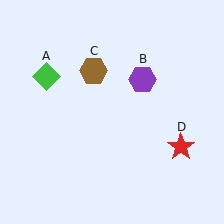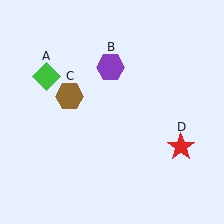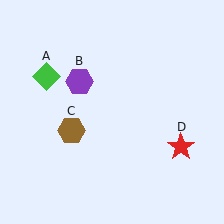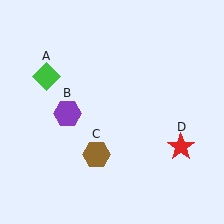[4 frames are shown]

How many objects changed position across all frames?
2 objects changed position: purple hexagon (object B), brown hexagon (object C).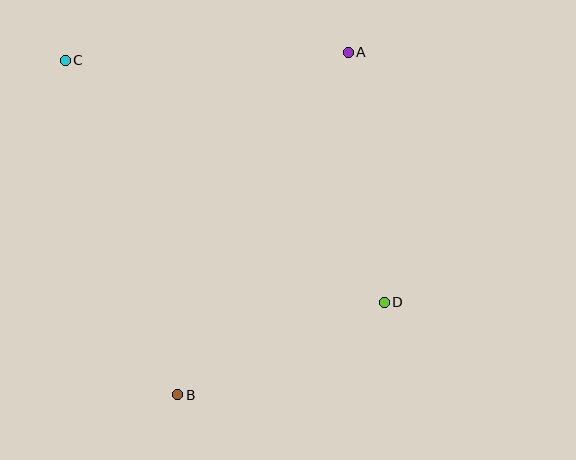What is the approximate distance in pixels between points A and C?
The distance between A and C is approximately 283 pixels.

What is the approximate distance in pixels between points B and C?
The distance between B and C is approximately 353 pixels.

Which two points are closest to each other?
Points B and D are closest to each other.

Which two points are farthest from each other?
Points C and D are farthest from each other.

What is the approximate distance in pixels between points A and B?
The distance between A and B is approximately 383 pixels.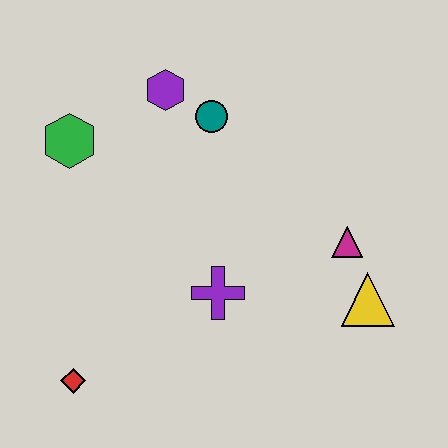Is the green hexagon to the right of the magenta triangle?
No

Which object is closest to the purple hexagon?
The teal circle is closest to the purple hexagon.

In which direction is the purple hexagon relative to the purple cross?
The purple hexagon is above the purple cross.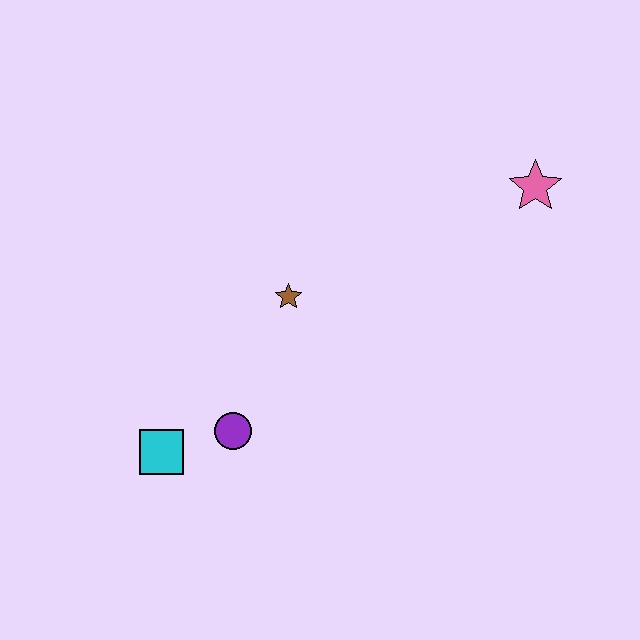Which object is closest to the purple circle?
The cyan square is closest to the purple circle.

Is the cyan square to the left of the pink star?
Yes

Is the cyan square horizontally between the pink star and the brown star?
No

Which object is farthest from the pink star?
The cyan square is farthest from the pink star.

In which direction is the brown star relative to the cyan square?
The brown star is above the cyan square.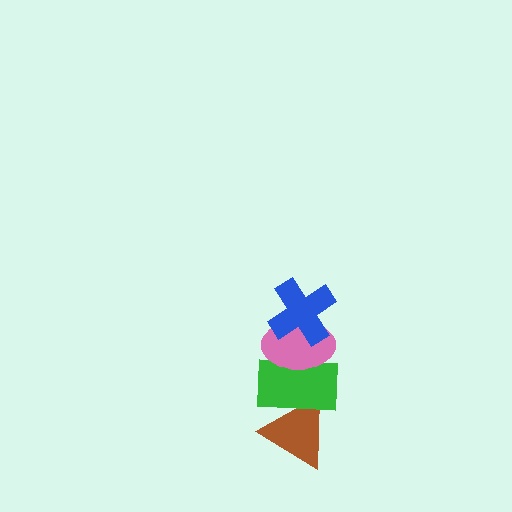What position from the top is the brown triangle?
The brown triangle is 4th from the top.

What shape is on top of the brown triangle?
The green rectangle is on top of the brown triangle.